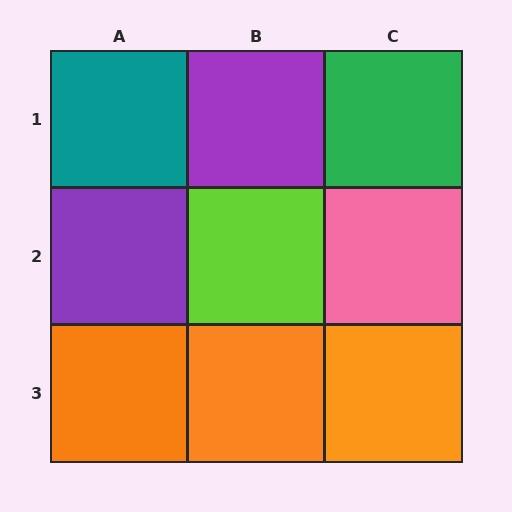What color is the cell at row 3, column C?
Orange.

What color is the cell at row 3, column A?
Orange.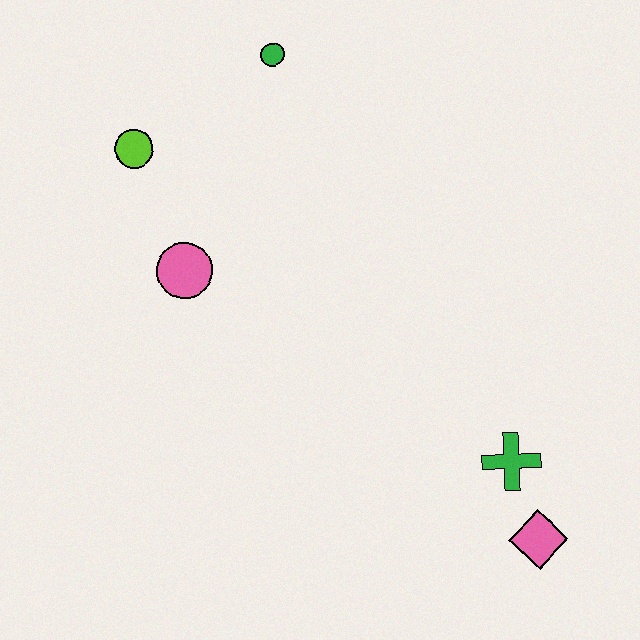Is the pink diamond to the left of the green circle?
No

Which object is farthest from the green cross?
The lime circle is farthest from the green cross.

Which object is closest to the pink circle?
The lime circle is closest to the pink circle.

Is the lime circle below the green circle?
Yes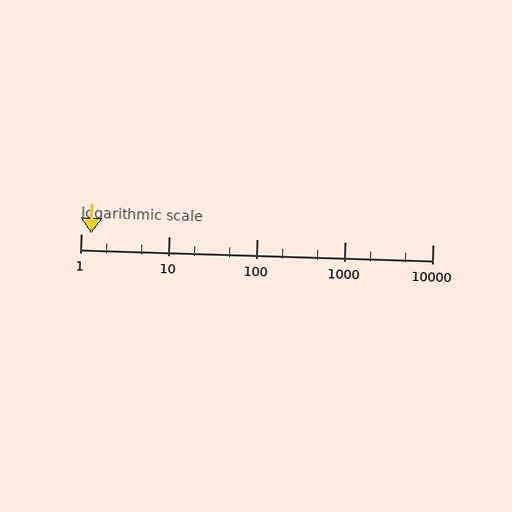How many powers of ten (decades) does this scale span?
The scale spans 4 decades, from 1 to 10000.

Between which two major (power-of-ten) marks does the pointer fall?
The pointer is between 1 and 10.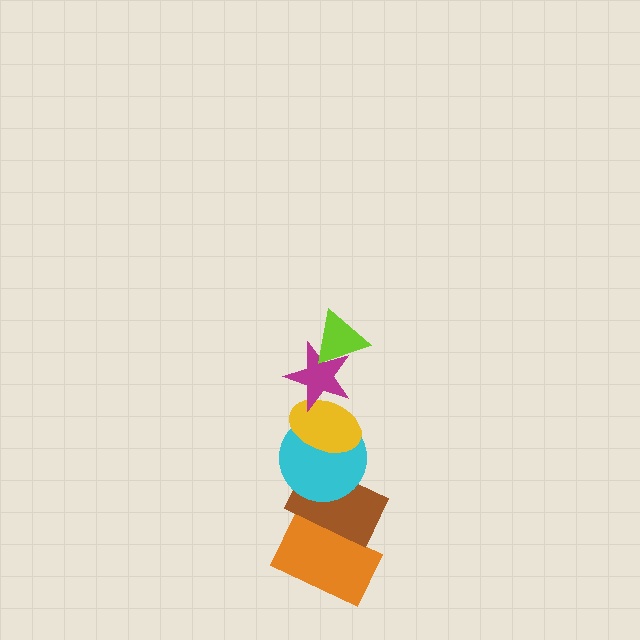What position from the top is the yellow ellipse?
The yellow ellipse is 3rd from the top.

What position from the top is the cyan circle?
The cyan circle is 4th from the top.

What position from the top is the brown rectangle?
The brown rectangle is 5th from the top.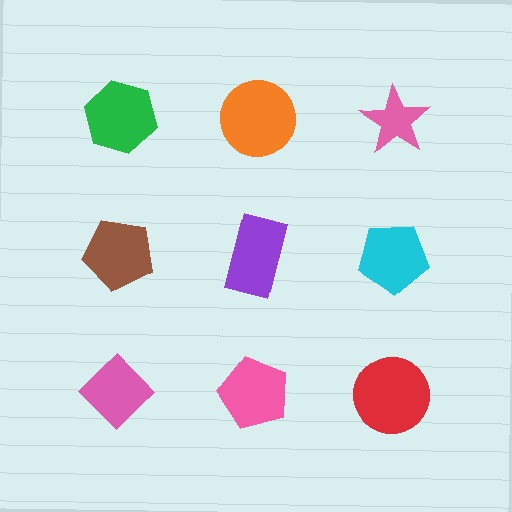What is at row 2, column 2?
A purple rectangle.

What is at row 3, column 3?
A red circle.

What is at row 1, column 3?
A pink star.